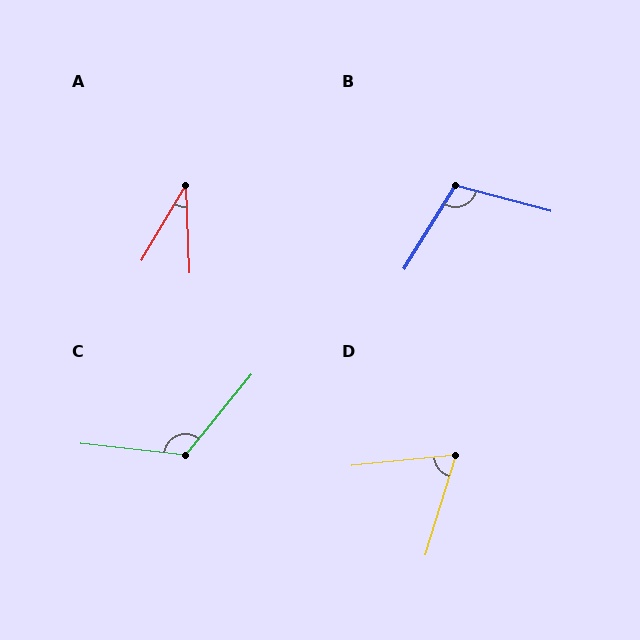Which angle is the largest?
C, at approximately 123 degrees.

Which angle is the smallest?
A, at approximately 33 degrees.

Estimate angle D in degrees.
Approximately 67 degrees.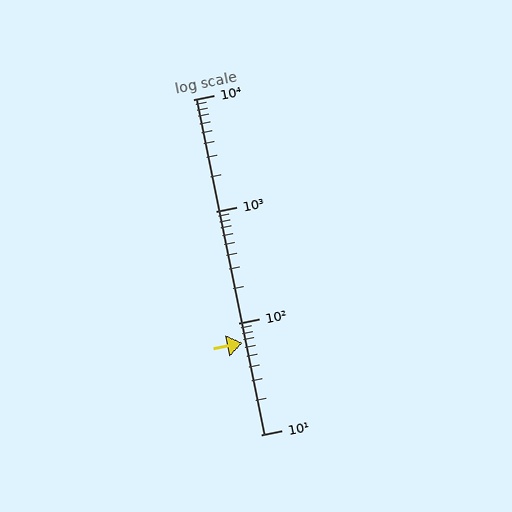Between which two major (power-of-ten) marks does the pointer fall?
The pointer is between 10 and 100.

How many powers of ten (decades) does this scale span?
The scale spans 3 decades, from 10 to 10000.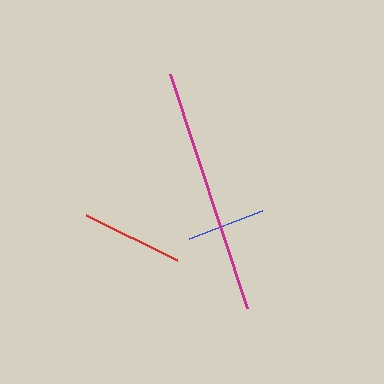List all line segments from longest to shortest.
From longest to shortest: magenta, red, blue.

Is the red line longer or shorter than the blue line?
The red line is longer than the blue line.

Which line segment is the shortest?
The blue line is the shortest at approximately 78 pixels.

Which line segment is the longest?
The magenta line is the longest at approximately 247 pixels.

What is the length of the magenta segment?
The magenta segment is approximately 247 pixels long.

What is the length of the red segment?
The red segment is approximately 102 pixels long.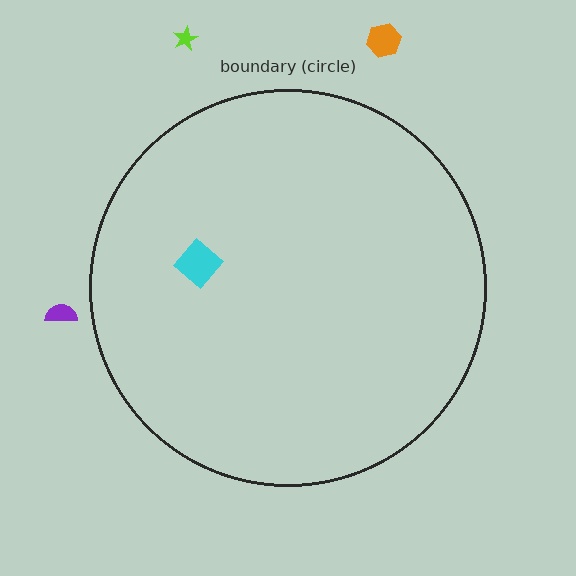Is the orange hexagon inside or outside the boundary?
Outside.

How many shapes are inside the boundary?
1 inside, 3 outside.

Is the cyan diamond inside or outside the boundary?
Inside.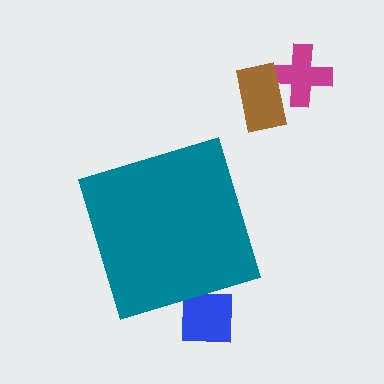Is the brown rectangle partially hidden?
No, the brown rectangle is fully visible.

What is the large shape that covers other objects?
A teal diamond.